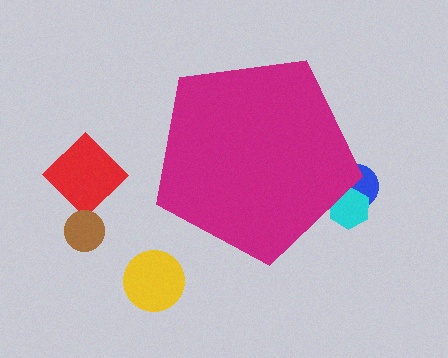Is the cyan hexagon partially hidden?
Yes, the cyan hexagon is partially hidden behind the magenta pentagon.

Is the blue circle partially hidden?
Yes, the blue circle is partially hidden behind the magenta pentagon.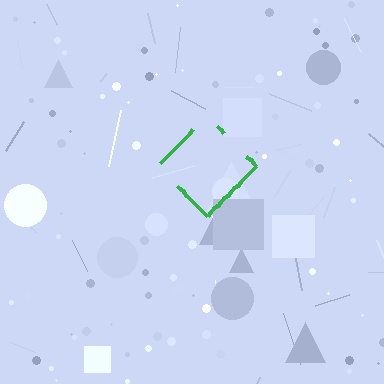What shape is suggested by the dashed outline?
The dashed outline suggests a diamond.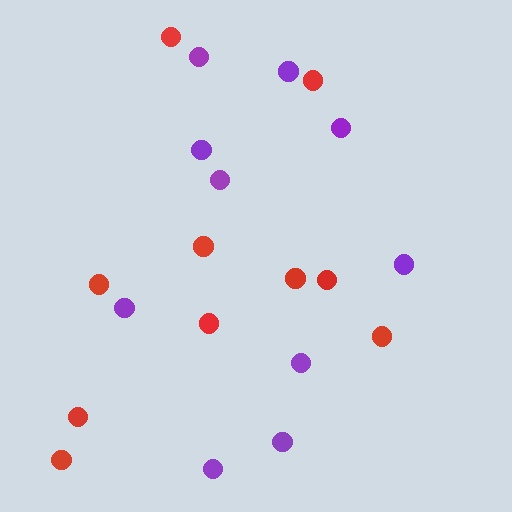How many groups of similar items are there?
There are 2 groups: one group of red circles (10) and one group of purple circles (10).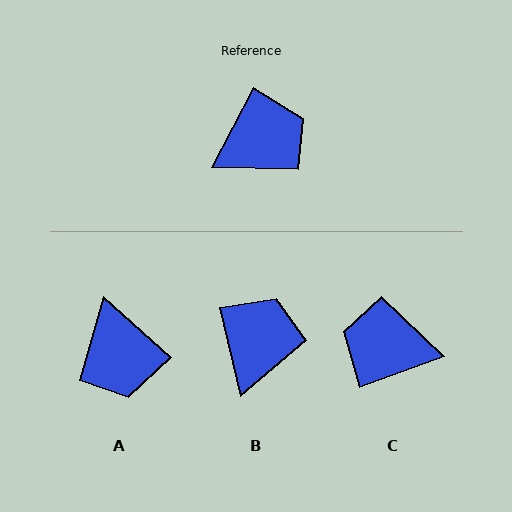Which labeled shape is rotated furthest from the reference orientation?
C, about 138 degrees away.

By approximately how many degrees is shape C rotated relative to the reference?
Approximately 138 degrees counter-clockwise.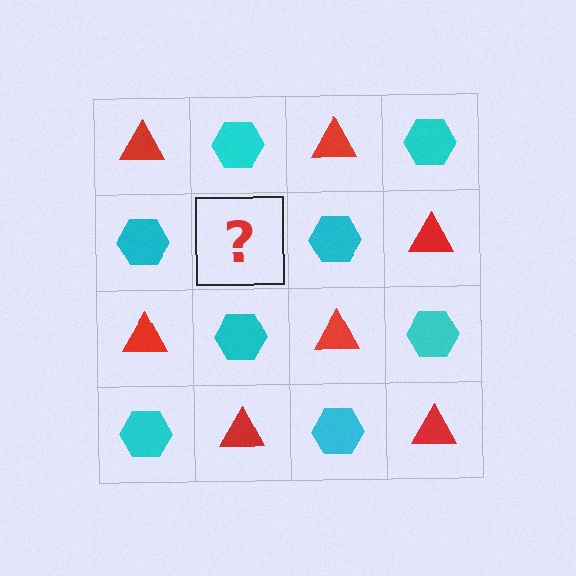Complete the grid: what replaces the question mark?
The question mark should be replaced with a red triangle.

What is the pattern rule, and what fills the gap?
The rule is that it alternates red triangle and cyan hexagon in a checkerboard pattern. The gap should be filled with a red triangle.